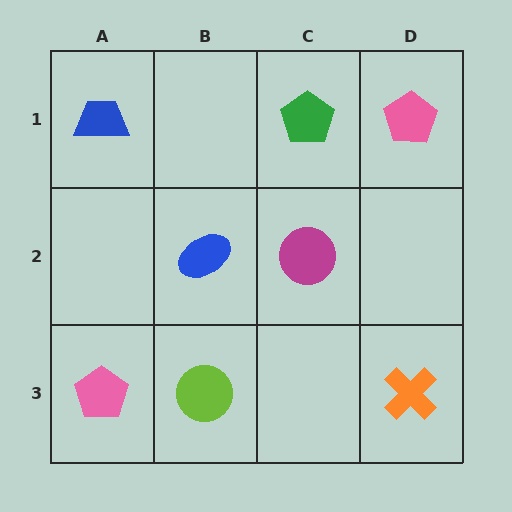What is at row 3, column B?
A lime circle.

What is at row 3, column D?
An orange cross.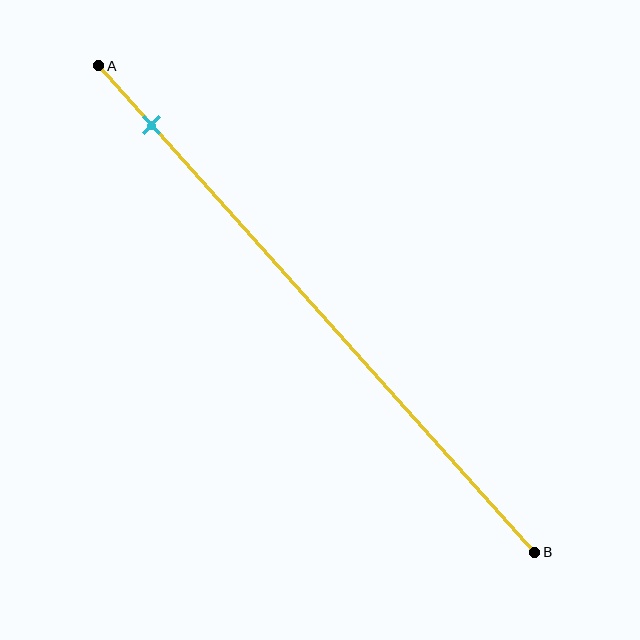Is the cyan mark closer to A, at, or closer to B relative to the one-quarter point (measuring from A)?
The cyan mark is closer to point A than the one-quarter point of segment AB.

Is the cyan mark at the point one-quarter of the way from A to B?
No, the mark is at about 10% from A, not at the 25% one-quarter point.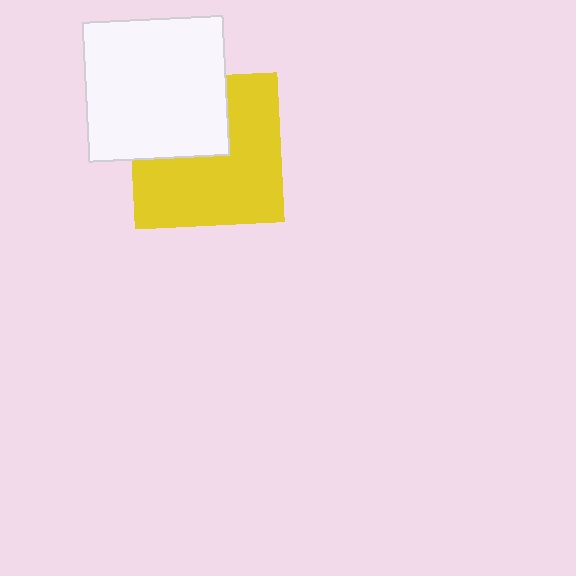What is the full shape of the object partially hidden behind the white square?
The partially hidden object is a yellow square.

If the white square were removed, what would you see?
You would see the complete yellow square.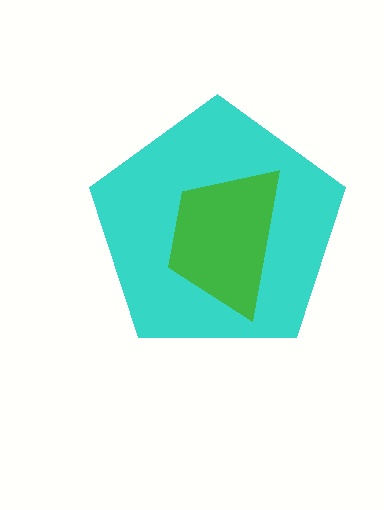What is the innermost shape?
The green trapezoid.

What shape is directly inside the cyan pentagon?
The green trapezoid.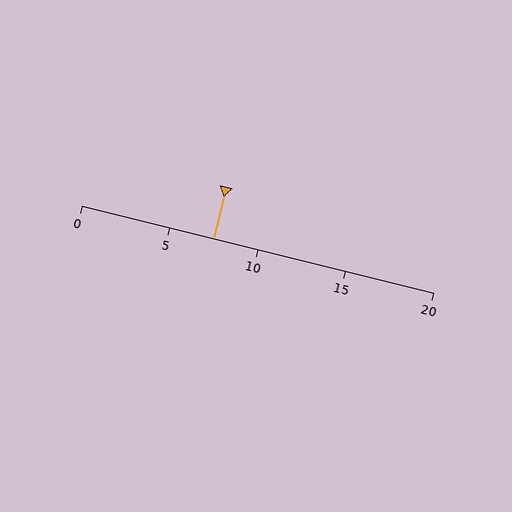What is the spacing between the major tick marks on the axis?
The major ticks are spaced 5 apart.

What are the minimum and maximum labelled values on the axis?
The axis runs from 0 to 20.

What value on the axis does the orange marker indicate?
The marker indicates approximately 7.5.